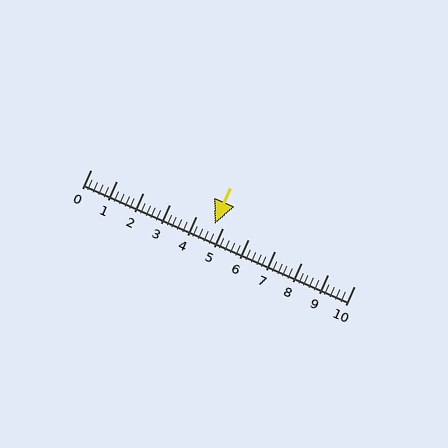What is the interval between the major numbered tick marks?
The major tick marks are spaced 1 units apart.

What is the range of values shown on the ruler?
The ruler shows values from 0 to 10.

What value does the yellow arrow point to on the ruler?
The yellow arrow points to approximately 4.7.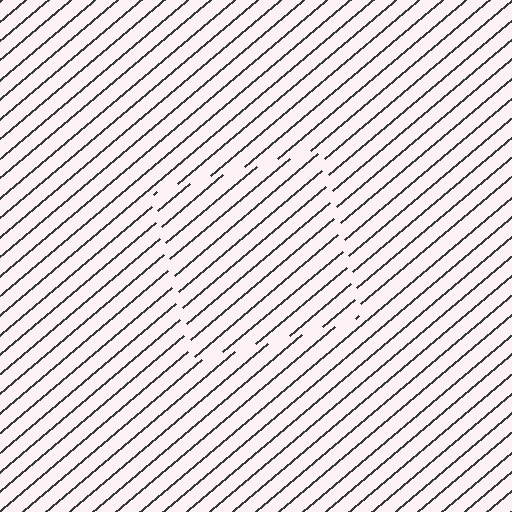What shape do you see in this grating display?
An illusory square. The interior of the shape contains the same grating, shifted by half a period — the contour is defined by the phase discontinuity where line-ends from the inner and outer gratings abut.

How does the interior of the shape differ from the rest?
The interior of the shape contains the same grating, shifted by half a period — the contour is defined by the phase discontinuity where line-ends from the inner and outer gratings abut.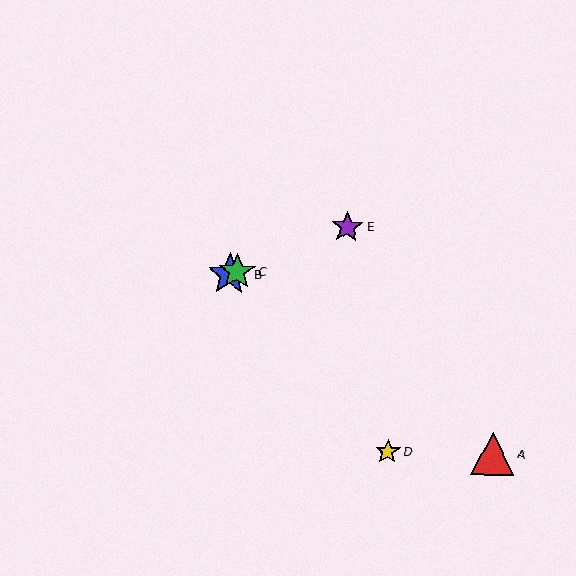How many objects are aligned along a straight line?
3 objects (B, C, E) are aligned along a straight line.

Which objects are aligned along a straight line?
Objects B, C, E are aligned along a straight line.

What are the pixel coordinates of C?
Object C is at (237, 271).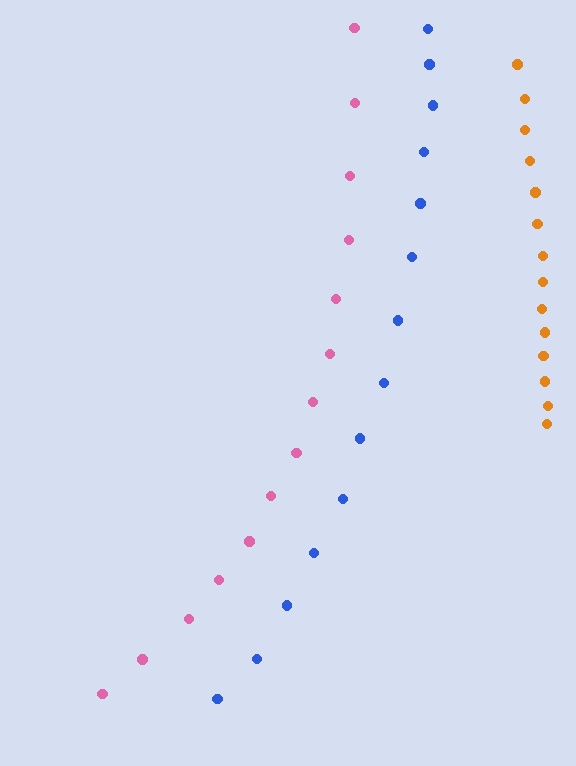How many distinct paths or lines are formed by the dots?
There are 3 distinct paths.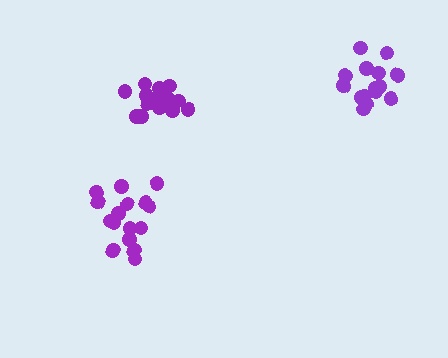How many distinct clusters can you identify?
There are 3 distinct clusters.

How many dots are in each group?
Group 1: 16 dots, Group 2: 16 dots, Group 3: 15 dots (47 total).